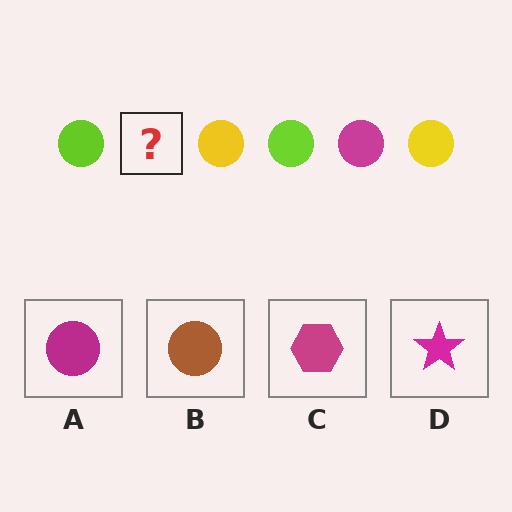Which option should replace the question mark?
Option A.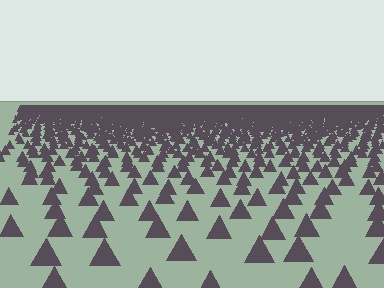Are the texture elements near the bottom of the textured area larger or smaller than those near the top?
Larger. Near the bottom, elements are closer to the viewer and appear at a bigger on-screen size.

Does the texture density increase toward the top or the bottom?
Density increases toward the top.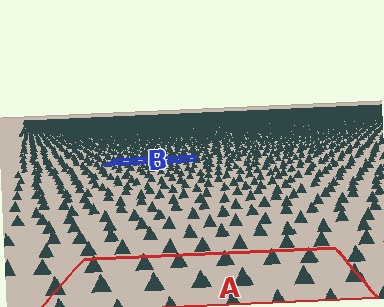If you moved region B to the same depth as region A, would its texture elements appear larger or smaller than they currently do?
They would appear larger. At a closer depth, the same texture elements are projected at a bigger on-screen size.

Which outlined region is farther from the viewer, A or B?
Region B is farther from the viewer — the texture elements inside it appear smaller and more densely packed.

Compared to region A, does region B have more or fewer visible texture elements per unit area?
Region B has more texture elements per unit area — they are packed more densely because it is farther away.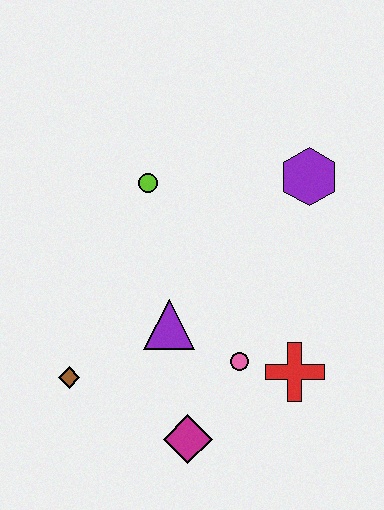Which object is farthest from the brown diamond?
The purple hexagon is farthest from the brown diamond.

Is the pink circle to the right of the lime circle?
Yes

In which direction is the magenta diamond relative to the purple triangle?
The magenta diamond is below the purple triangle.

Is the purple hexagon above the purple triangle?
Yes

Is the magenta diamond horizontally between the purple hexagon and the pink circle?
No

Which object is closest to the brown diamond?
The purple triangle is closest to the brown diamond.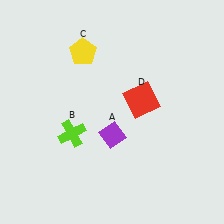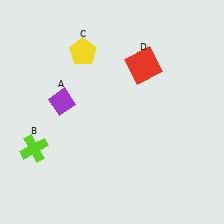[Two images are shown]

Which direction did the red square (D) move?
The red square (D) moved up.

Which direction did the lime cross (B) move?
The lime cross (B) moved left.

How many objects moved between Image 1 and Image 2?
3 objects moved between the two images.